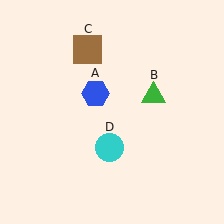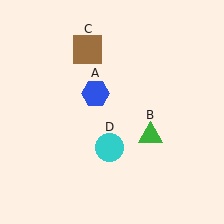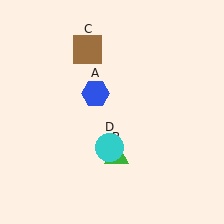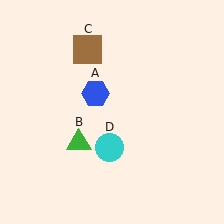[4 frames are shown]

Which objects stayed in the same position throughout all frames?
Blue hexagon (object A) and brown square (object C) and cyan circle (object D) remained stationary.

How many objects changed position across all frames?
1 object changed position: green triangle (object B).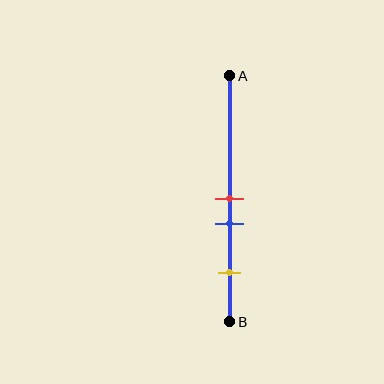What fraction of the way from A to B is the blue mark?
The blue mark is approximately 60% (0.6) of the way from A to B.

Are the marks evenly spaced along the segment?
No, the marks are not evenly spaced.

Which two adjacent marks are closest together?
The red and blue marks are the closest adjacent pair.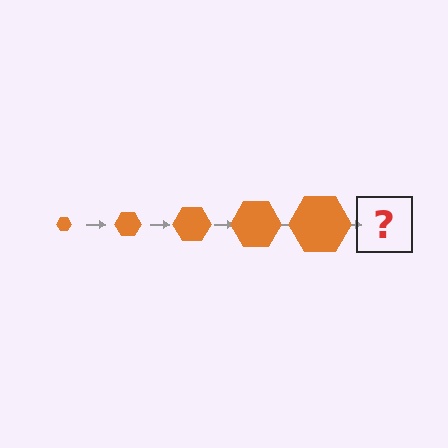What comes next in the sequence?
The next element should be an orange hexagon, larger than the previous one.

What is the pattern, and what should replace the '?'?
The pattern is that the hexagon gets progressively larger each step. The '?' should be an orange hexagon, larger than the previous one.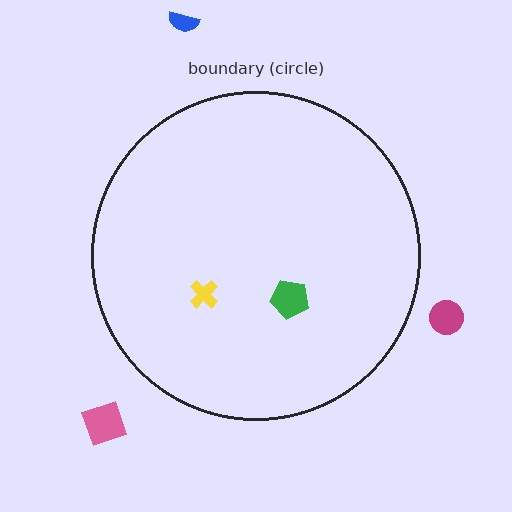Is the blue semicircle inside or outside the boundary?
Outside.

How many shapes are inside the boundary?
2 inside, 3 outside.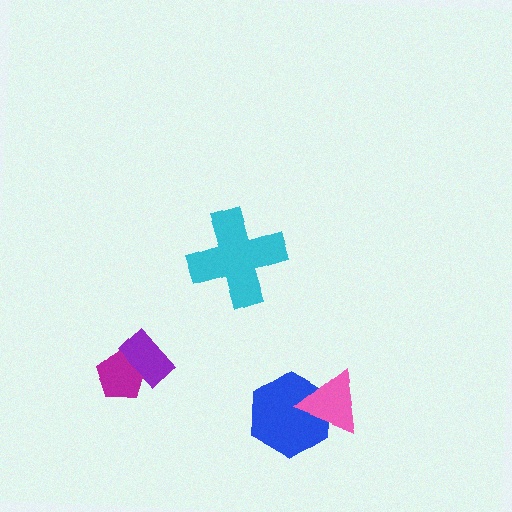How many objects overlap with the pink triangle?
1 object overlaps with the pink triangle.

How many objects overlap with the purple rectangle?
1 object overlaps with the purple rectangle.